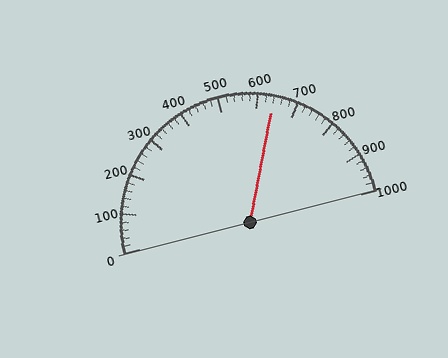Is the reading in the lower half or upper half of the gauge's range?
The reading is in the upper half of the range (0 to 1000).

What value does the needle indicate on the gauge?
The needle indicates approximately 640.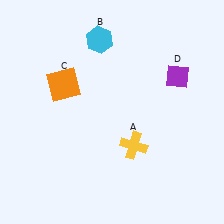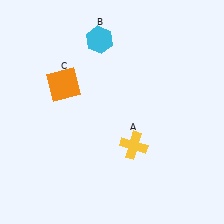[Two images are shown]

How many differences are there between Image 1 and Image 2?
There is 1 difference between the two images.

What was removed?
The purple diamond (D) was removed in Image 2.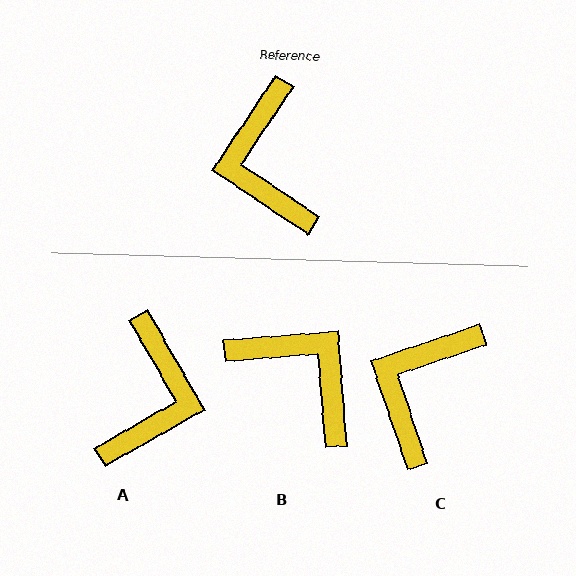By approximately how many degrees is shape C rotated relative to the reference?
Approximately 38 degrees clockwise.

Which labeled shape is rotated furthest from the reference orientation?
A, about 153 degrees away.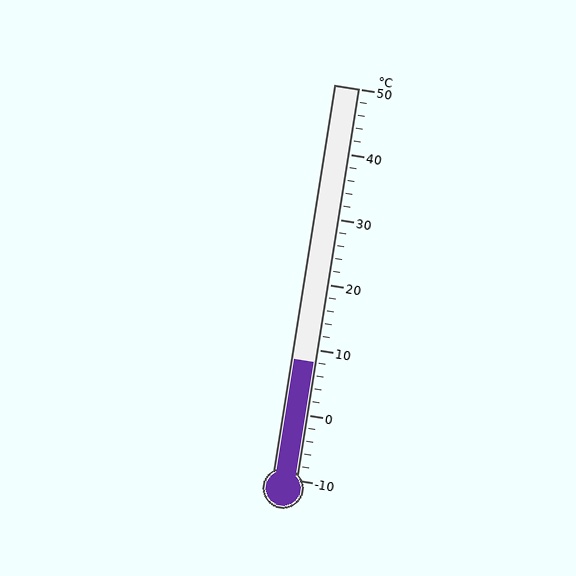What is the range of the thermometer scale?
The thermometer scale ranges from -10°C to 50°C.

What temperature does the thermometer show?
The thermometer shows approximately 8°C.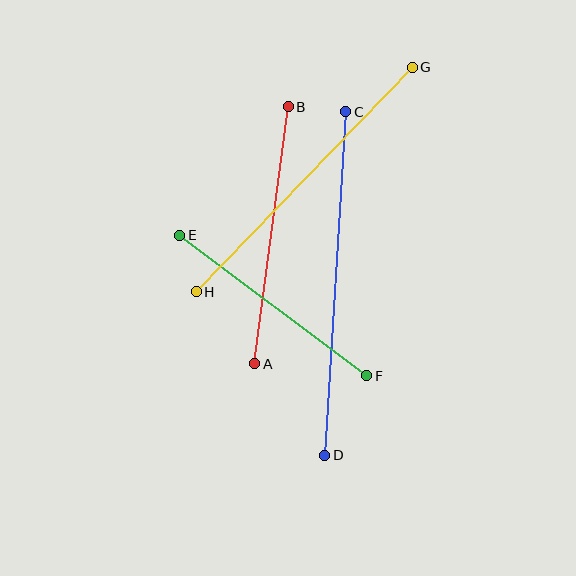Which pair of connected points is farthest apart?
Points C and D are farthest apart.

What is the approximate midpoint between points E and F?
The midpoint is at approximately (273, 306) pixels.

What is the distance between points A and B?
The distance is approximately 259 pixels.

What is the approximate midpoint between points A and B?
The midpoint is at approximately (272, 235) pixels.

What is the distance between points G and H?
The distance is approximately 312 pixels.